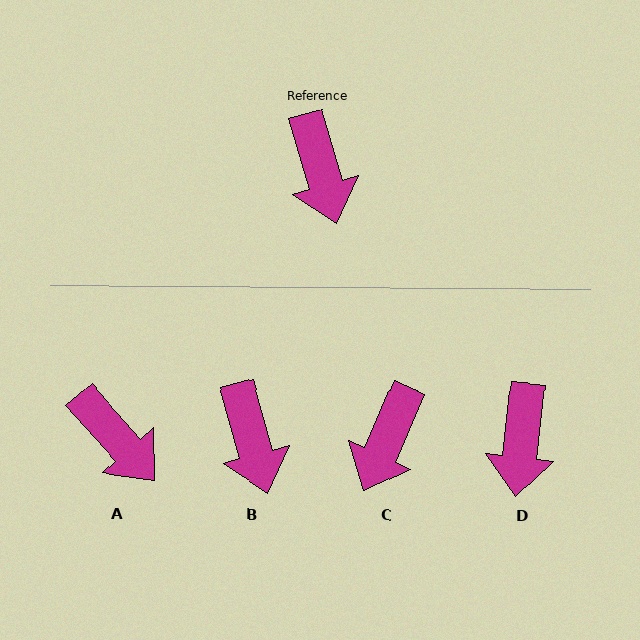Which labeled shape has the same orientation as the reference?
B.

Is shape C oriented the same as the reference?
No, it is off by about 40 degrees.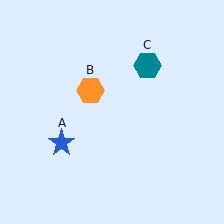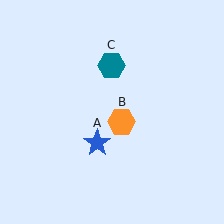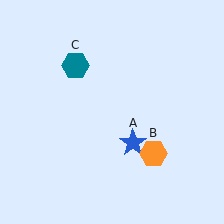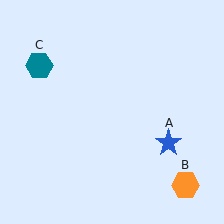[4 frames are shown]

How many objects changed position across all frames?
3 objects changed position: blue star (object A), orange hexagon (object B), teal hexagon (object C).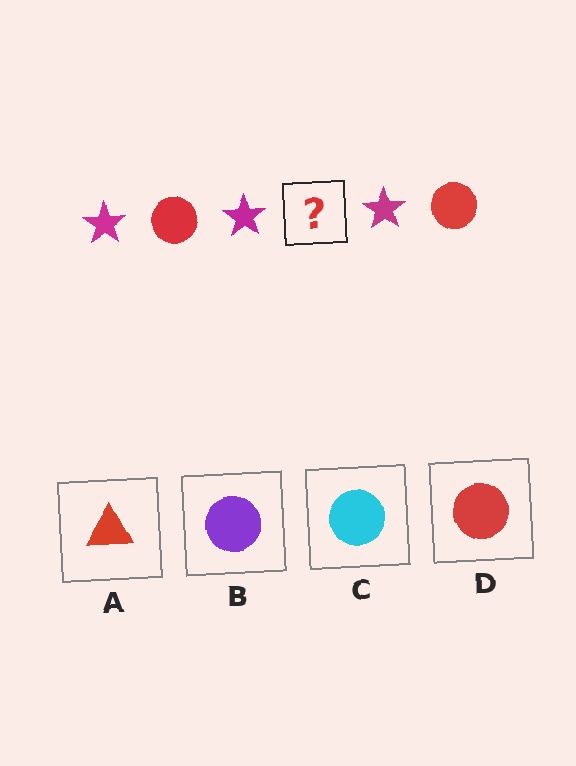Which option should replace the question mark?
Option D.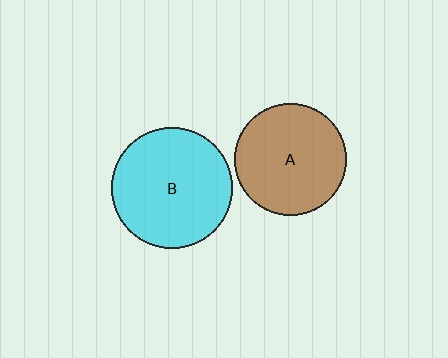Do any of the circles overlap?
No, none of the circles overlap.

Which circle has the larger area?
Circle B (cyan).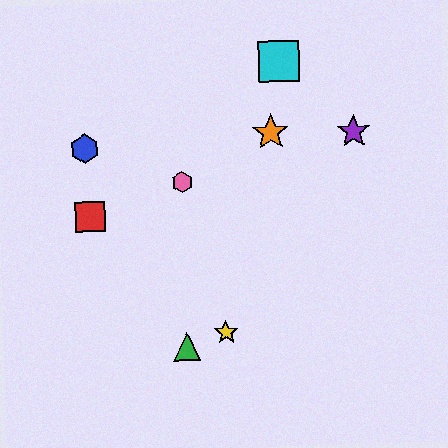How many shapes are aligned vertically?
2 shapes (the green triangle, the pink hexagon) are aligned vertically.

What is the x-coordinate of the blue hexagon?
The blue hexagon is at x≈85.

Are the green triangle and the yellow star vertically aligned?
No, the green triangle is at x≈187 and the yellow star is at x≈226.